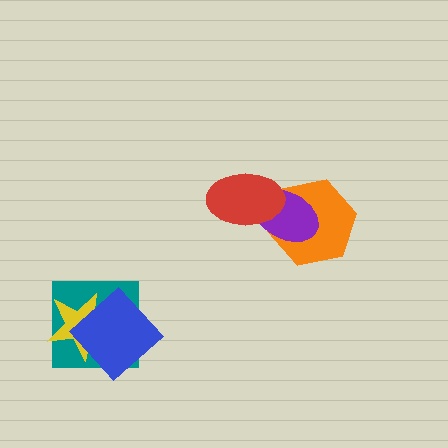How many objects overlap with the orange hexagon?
2 objects overlap with the orange hexagon.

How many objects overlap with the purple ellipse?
2 objects overlap with the purple ellipse.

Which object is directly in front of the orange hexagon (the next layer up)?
The purple ellipse is directly in front of the orange hexagon.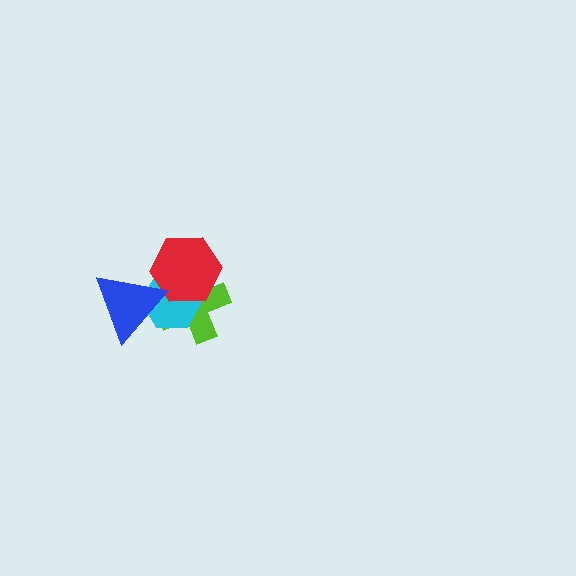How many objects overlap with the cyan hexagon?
3 objects overlap with the cyan hexagon.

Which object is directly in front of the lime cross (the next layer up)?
The cyan hexagon is directly in front of the lime cross.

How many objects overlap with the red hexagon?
3 objects overlap with the red hexagon.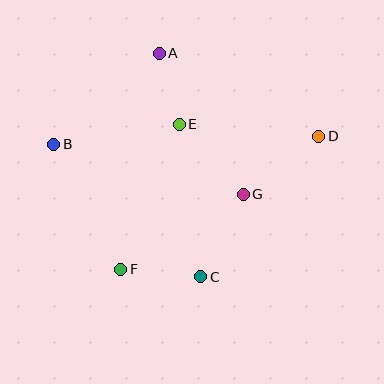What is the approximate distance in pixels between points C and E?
The distance between C and E is approximately 154 pixels.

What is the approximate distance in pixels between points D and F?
The distance between D and F is approximately 238 pixels.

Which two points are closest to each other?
Points A and E are closest to each other.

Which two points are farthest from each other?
Points B and D are farthest from each other.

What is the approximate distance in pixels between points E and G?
The distance between E and G is approximately 95 pixels.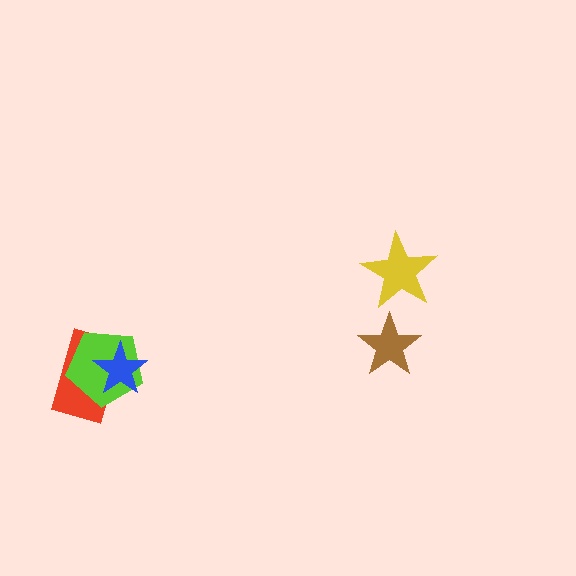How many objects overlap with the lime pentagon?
2 objects overlap with the lime pentagon.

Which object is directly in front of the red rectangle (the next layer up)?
The lime pentagon is directly in front of the red rectangle.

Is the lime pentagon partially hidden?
Yes, it is partially covered by another shape.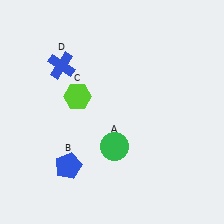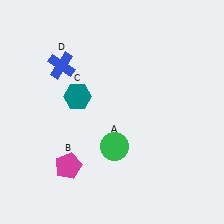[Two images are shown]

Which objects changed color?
B changed from blue to magenta. C changed from lime to teal.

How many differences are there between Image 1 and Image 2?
There are 2 differences between the two images.